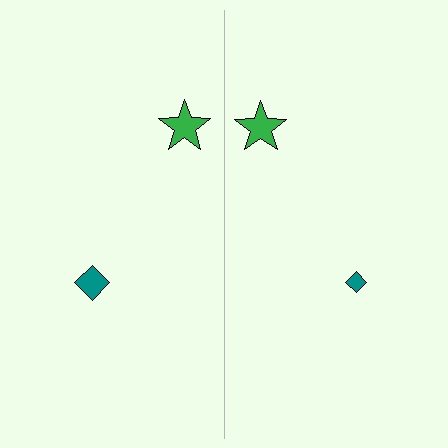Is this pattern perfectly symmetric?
No, the pattern is not perfectly symmetric. The teal diamond on the right side has a different size than its mirror counterpart.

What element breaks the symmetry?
The teal diamond on the right side has a different size than its mirror counterpart.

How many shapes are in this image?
There are 4 shapes in this image.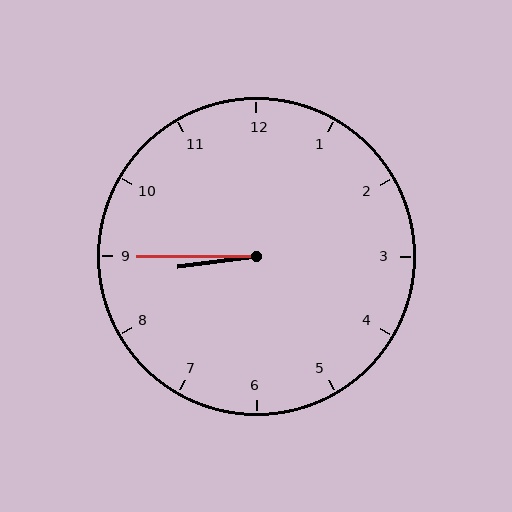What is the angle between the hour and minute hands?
Approximately 8 degrees.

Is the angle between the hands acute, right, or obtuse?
It is acute.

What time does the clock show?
8:45.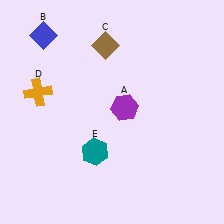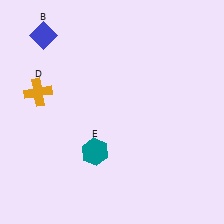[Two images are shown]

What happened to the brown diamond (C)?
The brown diamond (C) was removed in Image 2. It was in the top-left area of Image 1.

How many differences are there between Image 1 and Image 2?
There are 2 differences between the two images.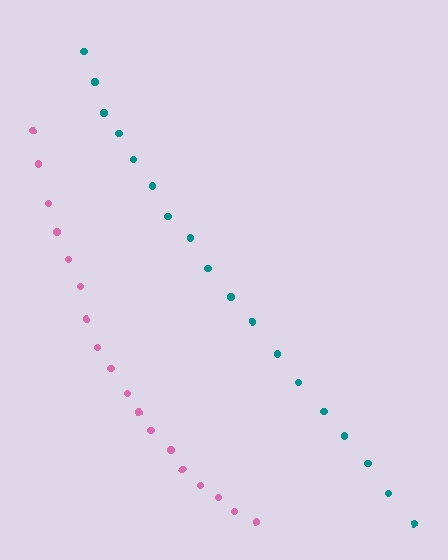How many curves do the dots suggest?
There are 2 distinct paths.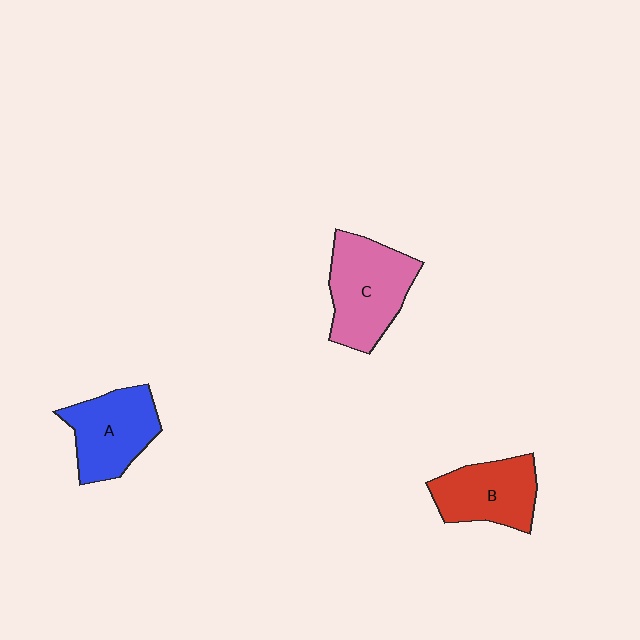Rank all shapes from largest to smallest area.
From largest to smallest: C (pink), A (blue), B (red).